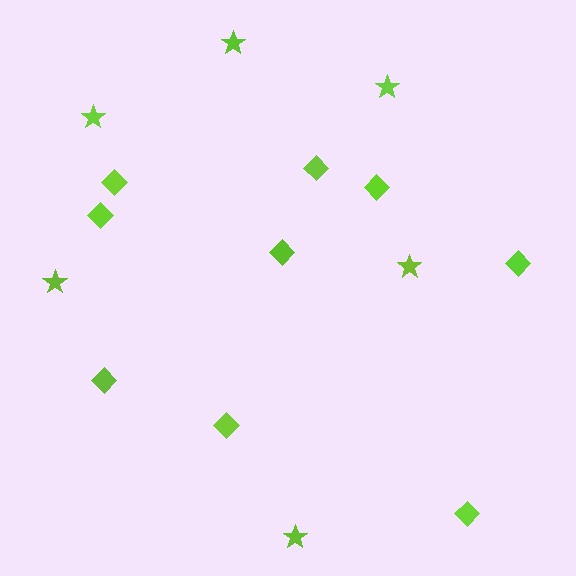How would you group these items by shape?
There are 2 groups: one group of diamonds (9) and one group of stars (6).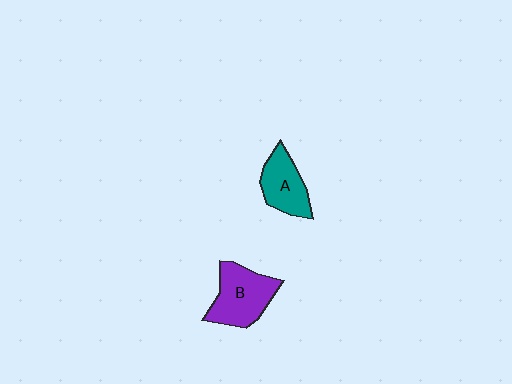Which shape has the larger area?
Shape B (purple).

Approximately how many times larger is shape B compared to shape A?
Approximately 1.3 times.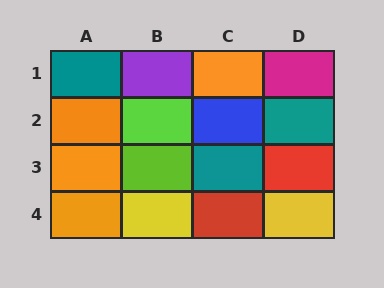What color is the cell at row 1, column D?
Magenta.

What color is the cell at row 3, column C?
Teal.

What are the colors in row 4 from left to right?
Orange, yellow, red, yellow.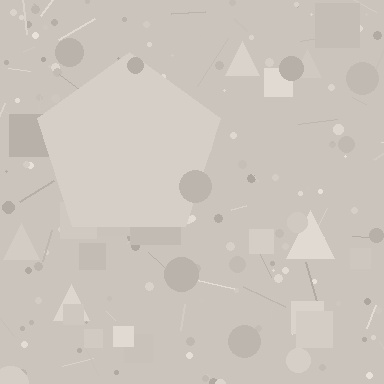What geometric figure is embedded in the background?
A pentagon is embedded in the background.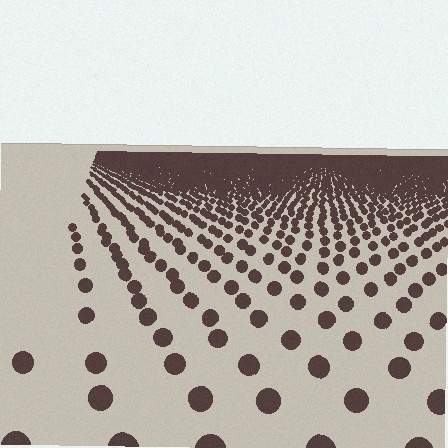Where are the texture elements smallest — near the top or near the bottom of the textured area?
Near the top.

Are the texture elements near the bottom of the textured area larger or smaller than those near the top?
Larger. Near the bottom, elements are closer to the viewer and appear at a bigger on-screen size.